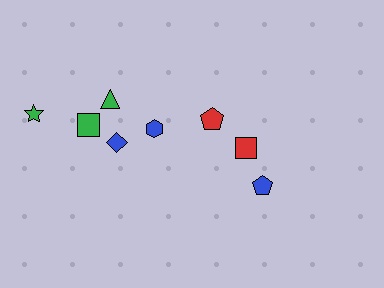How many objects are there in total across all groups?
There are 8 objects.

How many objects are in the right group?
There are 3 objects.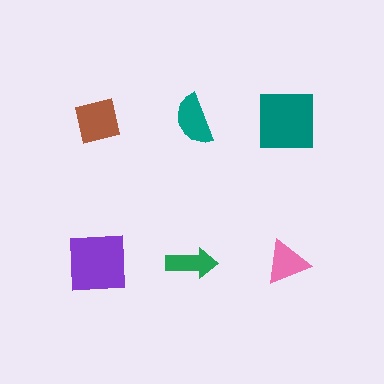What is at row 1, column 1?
A brown square.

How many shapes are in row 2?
3 shapes.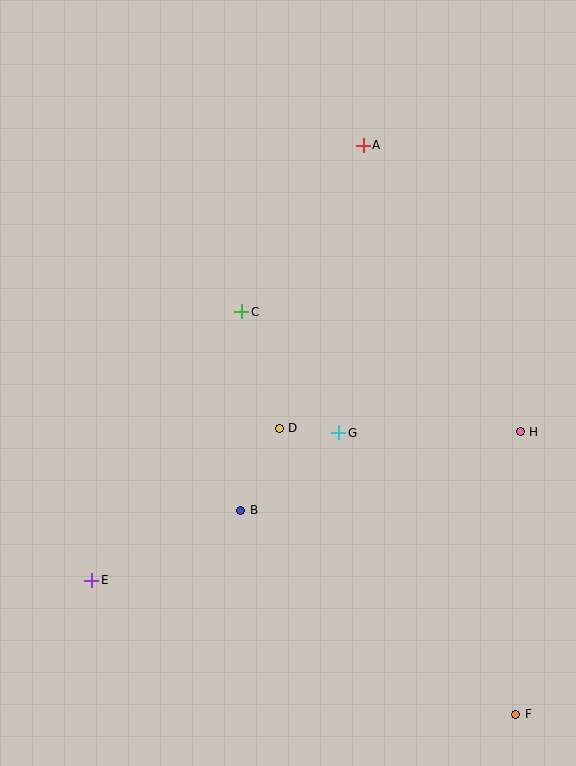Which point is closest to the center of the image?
Point D at (279, 428) is closest to the center.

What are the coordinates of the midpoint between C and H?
The midpoint between C and H is at (381, 372).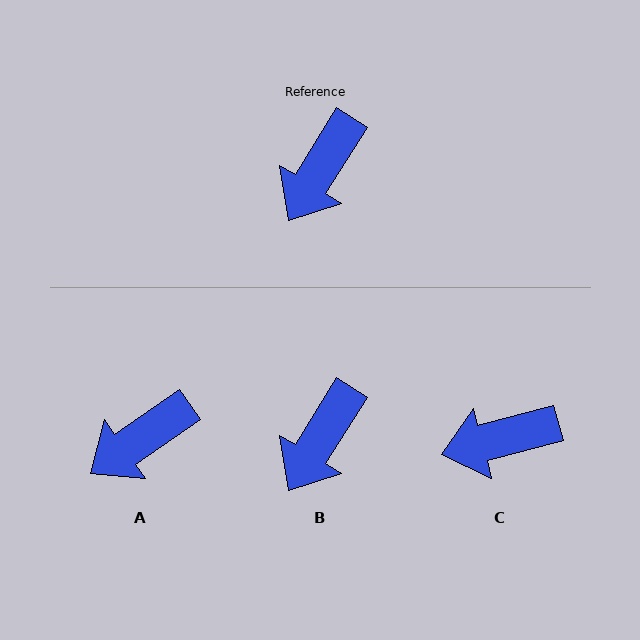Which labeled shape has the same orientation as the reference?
B.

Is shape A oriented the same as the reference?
No, it is off by about 24 degrees.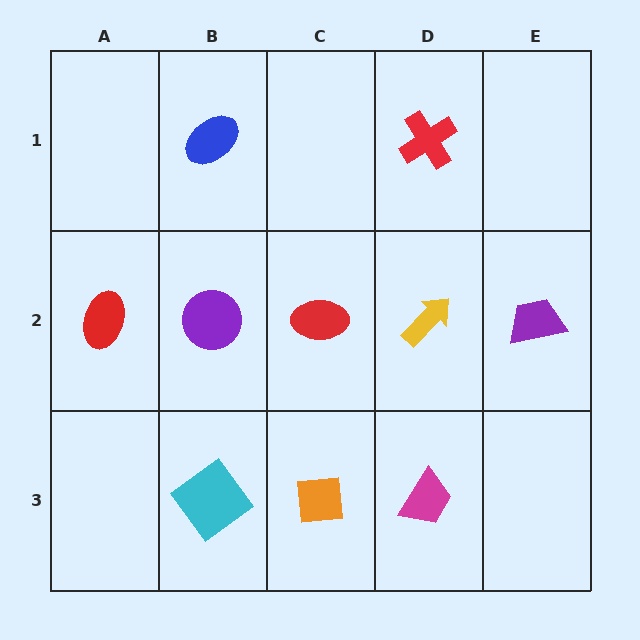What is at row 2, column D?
A yellow arrow.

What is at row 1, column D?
A red cross.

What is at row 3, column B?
A cyan diamond.